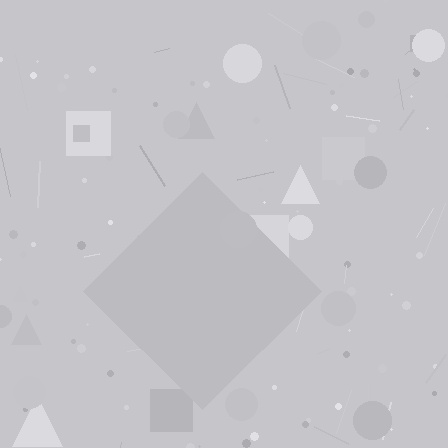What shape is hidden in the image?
A diamond is hidden in the image.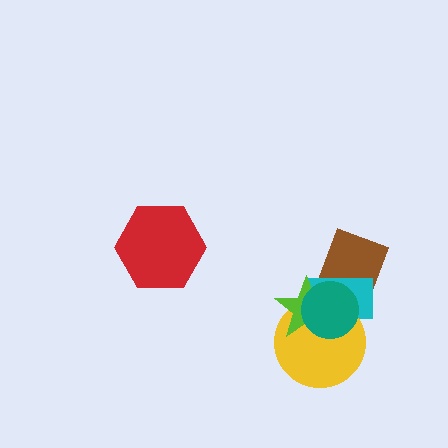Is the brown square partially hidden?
Yes, it is partially covered by another shape.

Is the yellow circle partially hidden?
Yes, it is partially covered by another shape.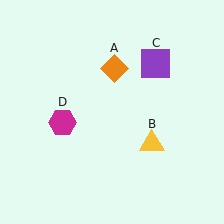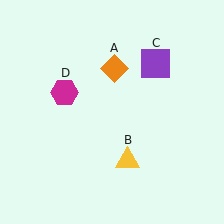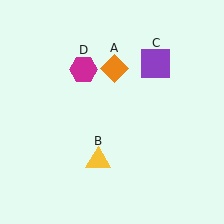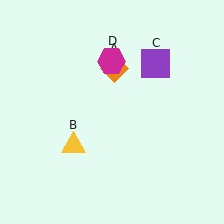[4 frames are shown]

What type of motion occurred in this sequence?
The yellow triangle (object B), magenta hexagon (object D) rotated clockwise around the center of the scene.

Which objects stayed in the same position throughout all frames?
Orange diamond (object A) and purple square (object C) remained stationary.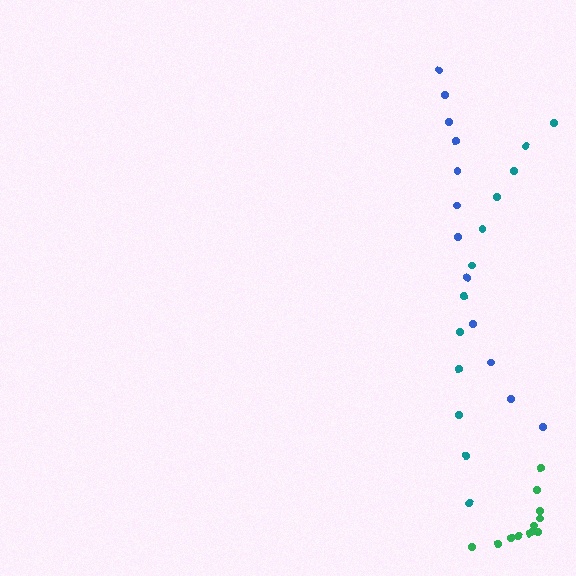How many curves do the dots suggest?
There are 3 distinct paths.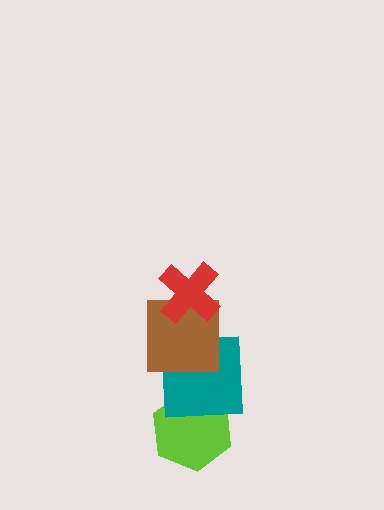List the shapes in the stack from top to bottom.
From top to bottom: the red cross, the brown square, the teal square, the lime hexagon.